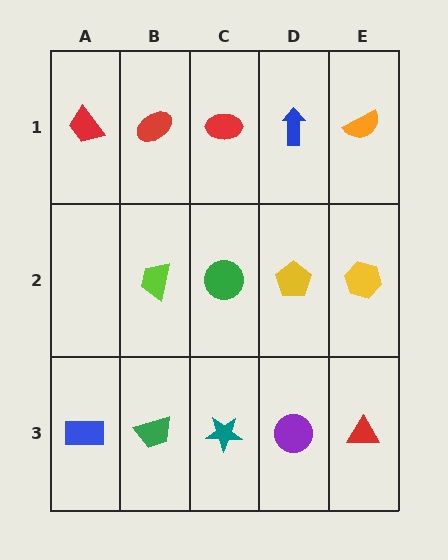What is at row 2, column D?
A yellow pentagon.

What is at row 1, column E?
An orange semicircle.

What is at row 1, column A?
A red trapezoid.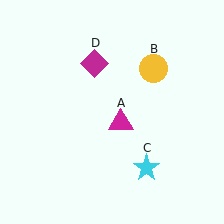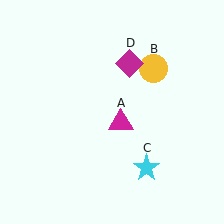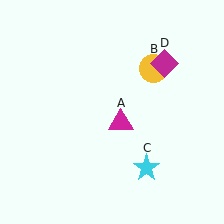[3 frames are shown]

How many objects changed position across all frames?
1 object changed position: magenta diamond (object D).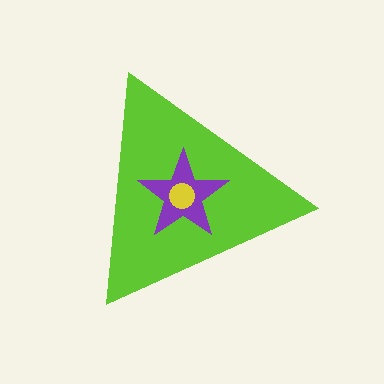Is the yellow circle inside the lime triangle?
Yes.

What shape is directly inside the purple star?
The yellow circle.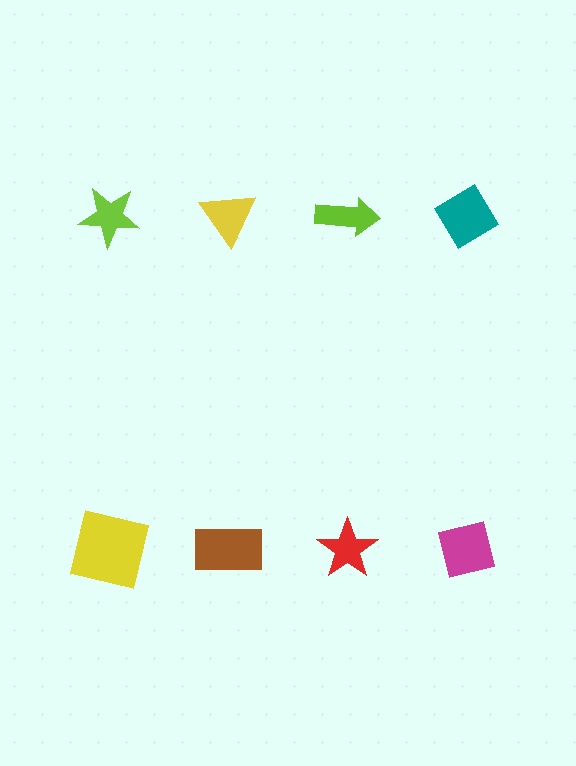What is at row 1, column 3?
A lime arrow.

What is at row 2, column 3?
A red star.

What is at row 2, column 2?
A brown rectangle.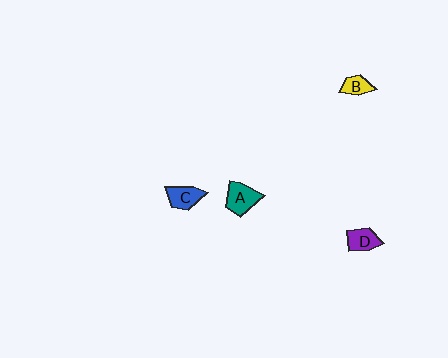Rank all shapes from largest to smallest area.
From largest to smallest: A (teal), C (blue), D (purple), B (yellow).